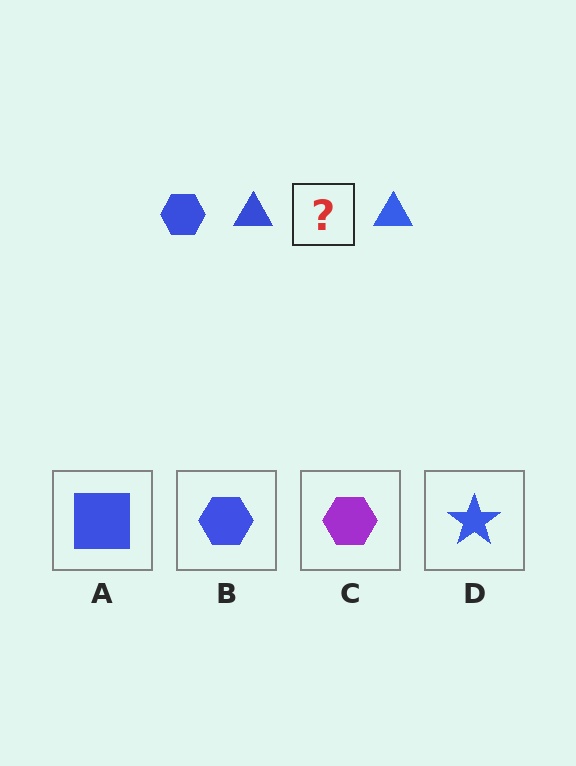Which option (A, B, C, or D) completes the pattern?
B.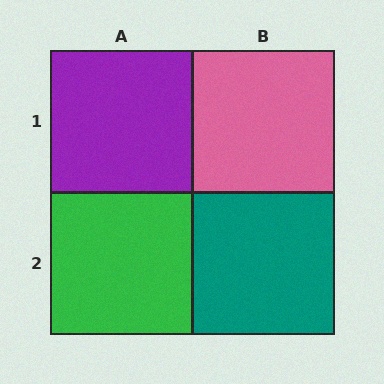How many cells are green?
1 cell is green.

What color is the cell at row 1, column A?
Purple.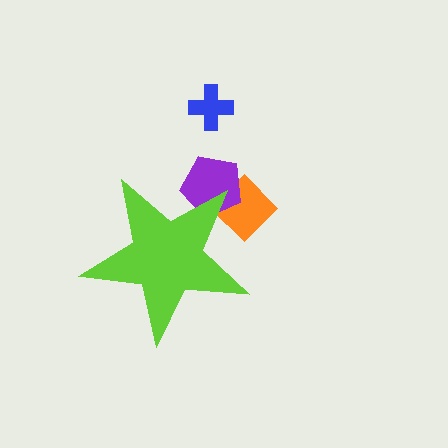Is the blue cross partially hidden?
No, the blue cross is fully visible.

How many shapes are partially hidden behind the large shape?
2 shapes are partially hidden.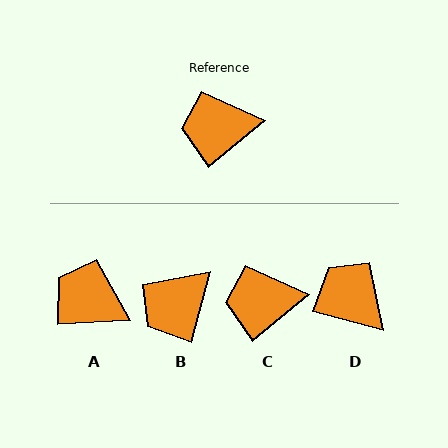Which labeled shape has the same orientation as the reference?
C.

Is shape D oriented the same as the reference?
No, it is off by about 54 degrees.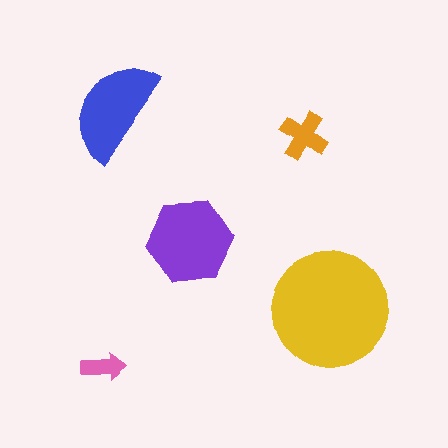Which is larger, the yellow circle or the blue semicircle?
The yellow circle.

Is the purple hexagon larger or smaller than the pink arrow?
Larger.